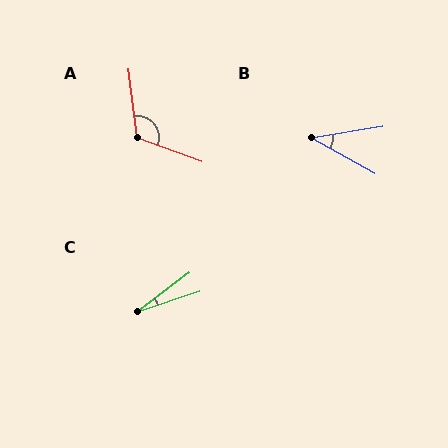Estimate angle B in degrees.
Approximately 38 degrees.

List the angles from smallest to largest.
C (19°), B (38°), A (117°).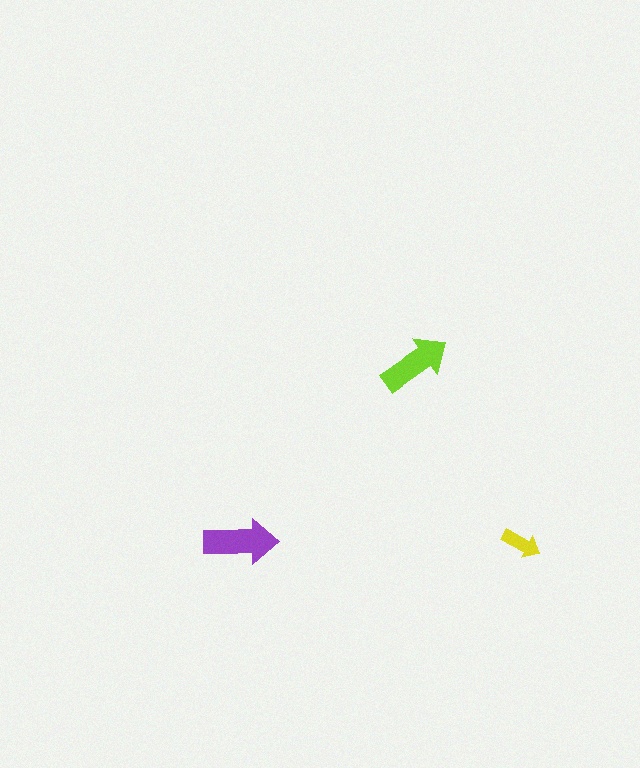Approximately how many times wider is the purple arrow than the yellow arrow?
About 2 times wider.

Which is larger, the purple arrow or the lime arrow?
The purple one.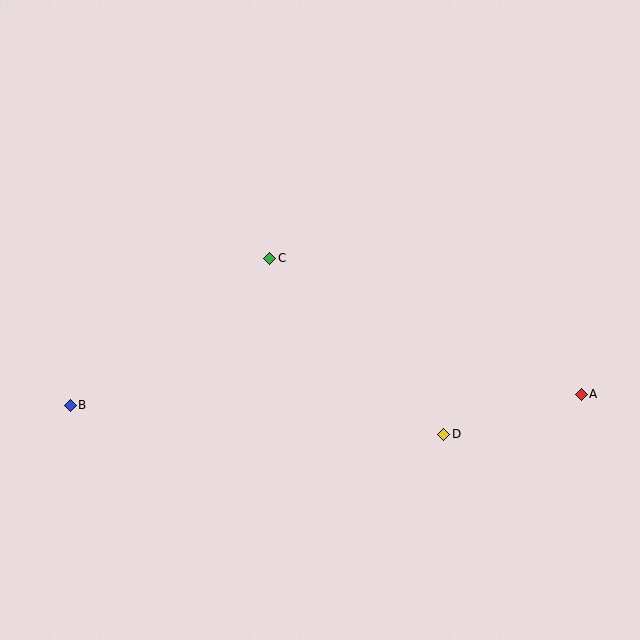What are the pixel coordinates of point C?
Point C is at (270, 258).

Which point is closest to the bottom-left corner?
Point B is closest to the bottom-left corner.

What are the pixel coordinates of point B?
Point B is at (70, 405).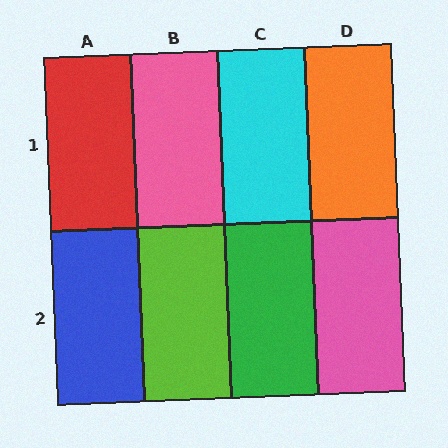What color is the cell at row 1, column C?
Cyan.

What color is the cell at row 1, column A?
Red.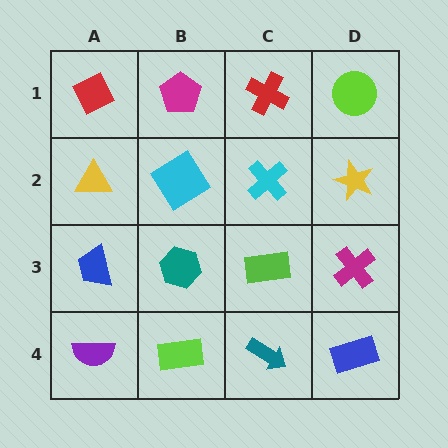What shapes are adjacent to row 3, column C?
A cyan cross (row 2, column C), a teal arrow (row 4, column C), a teal hexagon (row 3, column B), a magenta cross (row 3, column D).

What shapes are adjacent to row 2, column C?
A red cross (row 1, column C), a lime rectangle (row 3, column C), a cyan diamond (row 2, column B), a yellow star (row 2, column D).